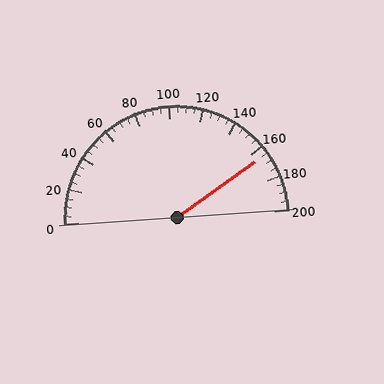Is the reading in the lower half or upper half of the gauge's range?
The reading is in the upper half of the range (0 to 200).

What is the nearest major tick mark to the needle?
The nearest major tick mark is 160.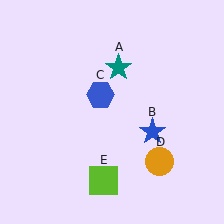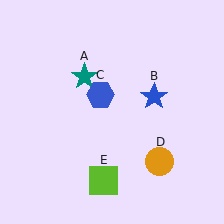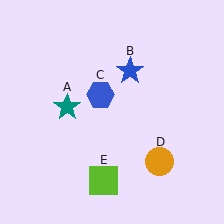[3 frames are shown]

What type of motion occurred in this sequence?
The teal star (object A), blue star (object B) rotated counterclockwise around the center of the scene.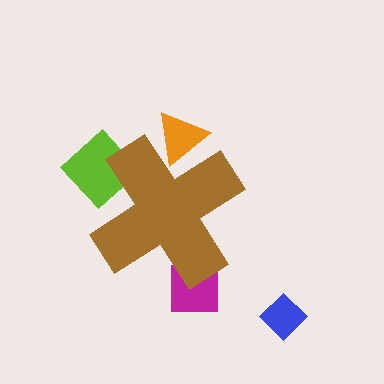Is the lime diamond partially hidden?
Yes, the lime diamond is partially hidden behind the brown cross.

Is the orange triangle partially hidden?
Yes, the orange triangle is partially hidden behind the brown cross.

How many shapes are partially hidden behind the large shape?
3 shapes are partially hidden.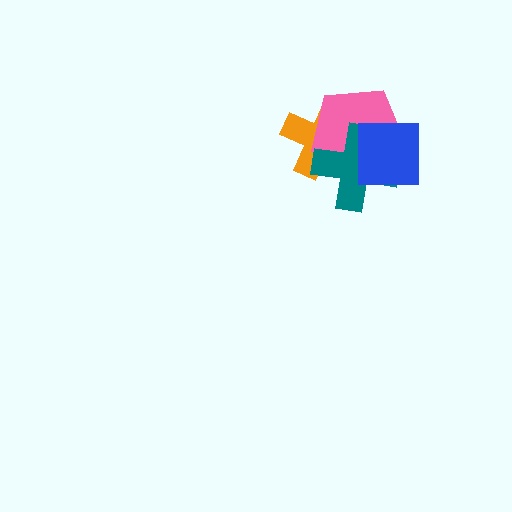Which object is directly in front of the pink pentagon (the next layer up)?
The teal cross is directly in front of the pink pentagon.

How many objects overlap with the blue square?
2 objects overlap with the blue square.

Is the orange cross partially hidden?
Yes, it is partially covered by another shape.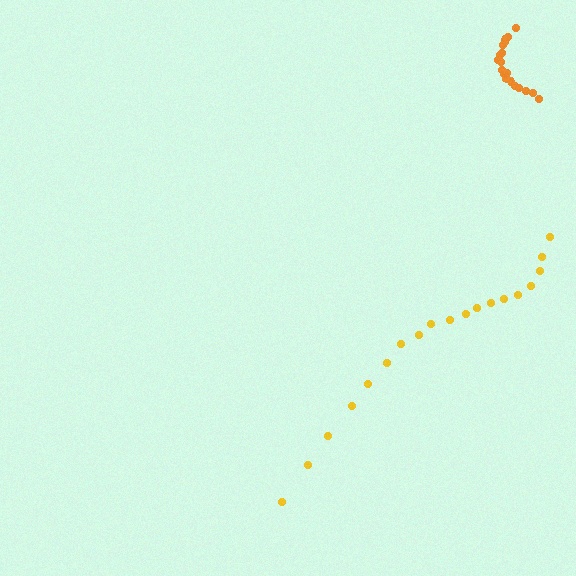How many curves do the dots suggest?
There are 2 distinct paths.